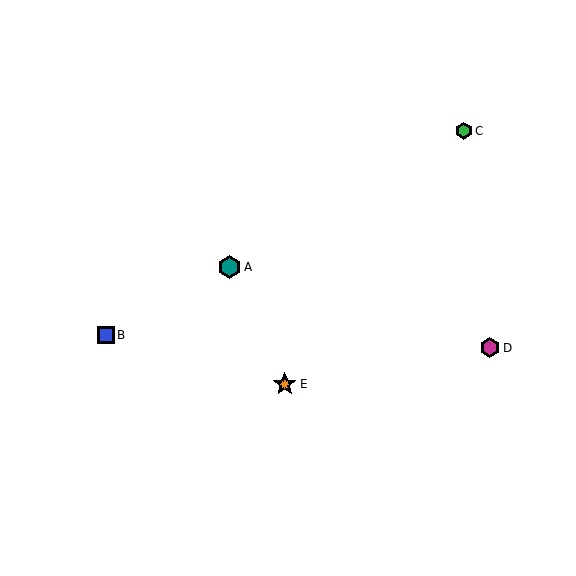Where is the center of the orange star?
The center of the orange star is at (285, 384).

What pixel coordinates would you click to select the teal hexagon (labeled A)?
Click at (230, 267) to select the teal hexagon A.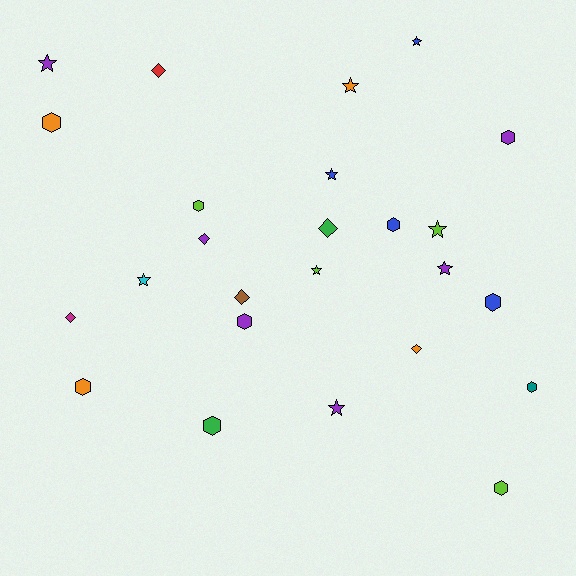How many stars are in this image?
There are 9 stars.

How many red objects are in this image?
There is 1 red object.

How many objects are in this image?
There are 25 objects.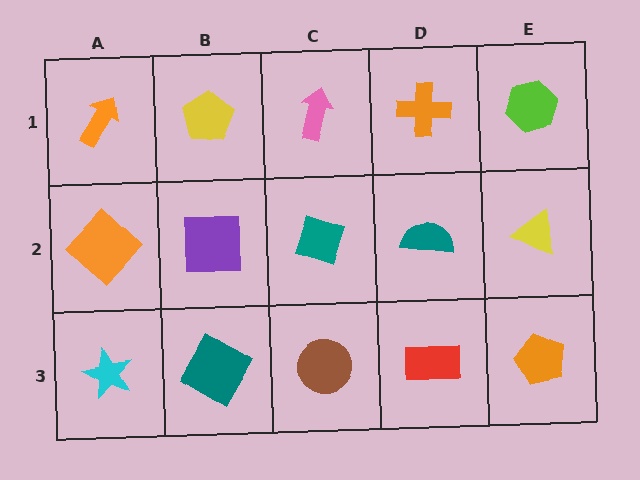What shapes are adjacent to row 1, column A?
An orange diamond (row 2, column A), a yellow pentagon (row 1, column B).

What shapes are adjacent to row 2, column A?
An orange arrow (row 1, column A), a cyan star (row 3, column A), a purple square (row 2, column B).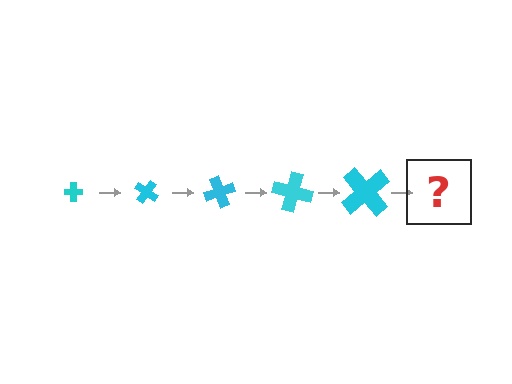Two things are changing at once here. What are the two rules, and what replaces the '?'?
The two rules are that the cross grows larger each step and it rotates 35 degrees each step. The '?' should be a cross, larger than the previous one and rotated 175 degrees from the start.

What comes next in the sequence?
The next element should be a cross, larger than the previous one and rotated 175 degrees from the start.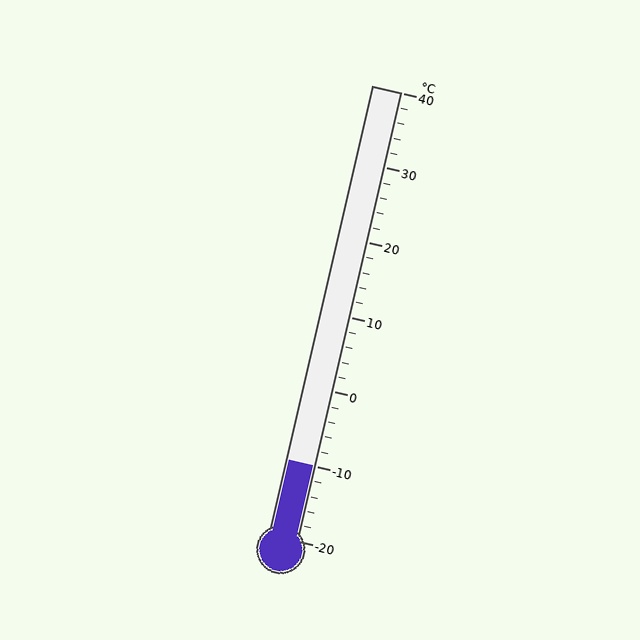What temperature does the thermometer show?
The thermometer shows approximately -10°C.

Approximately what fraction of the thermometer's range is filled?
The thermometer is filled to approximately 15% of its range.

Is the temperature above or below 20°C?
The temperature is below 20°C.